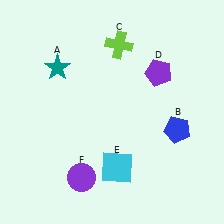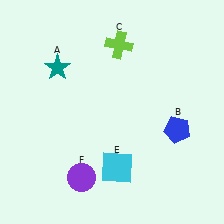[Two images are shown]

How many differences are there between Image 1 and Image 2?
There is 1 difference between the two images.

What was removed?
The purple pentagon (D) was removed in Image 2.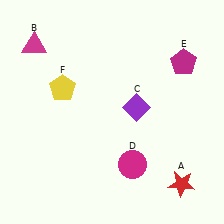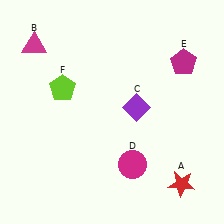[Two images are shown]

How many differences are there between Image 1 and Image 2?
There is 1 difference between the two images.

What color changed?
The pentagon (F) changed from yellow in Image 1 to lime in Image 2.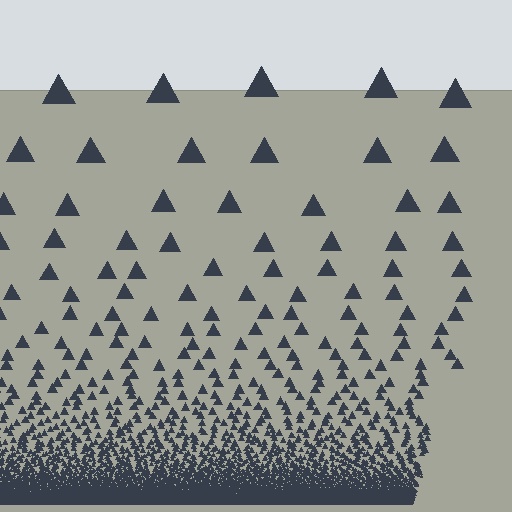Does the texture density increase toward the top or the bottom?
Density increases toward the bottom.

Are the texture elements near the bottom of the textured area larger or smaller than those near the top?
Smaller. The gradient is inverted — elements near the bottom are smaller and denser.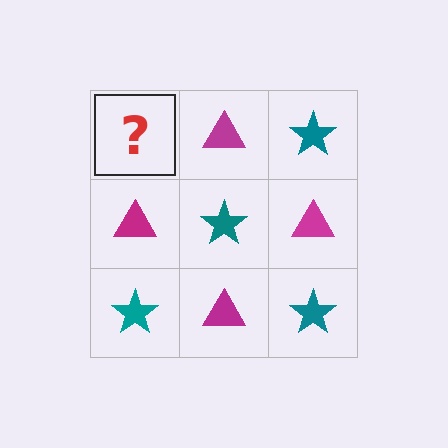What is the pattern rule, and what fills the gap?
The rule is that it alternates teal star and magenta triangle in a checkerboard pattern. The gap should be filled with a teal star.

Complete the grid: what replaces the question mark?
The question mark should be replaced with a teal star.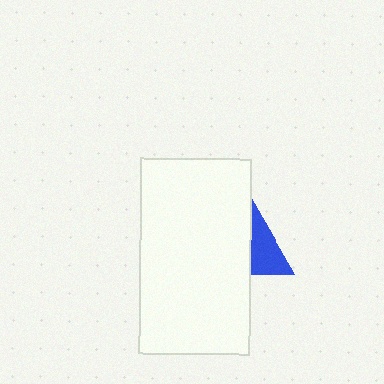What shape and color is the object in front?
The object in front is a white rectangle.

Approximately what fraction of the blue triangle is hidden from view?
Roughly 57% of the blue triangle is hidden behind the white rectangle.